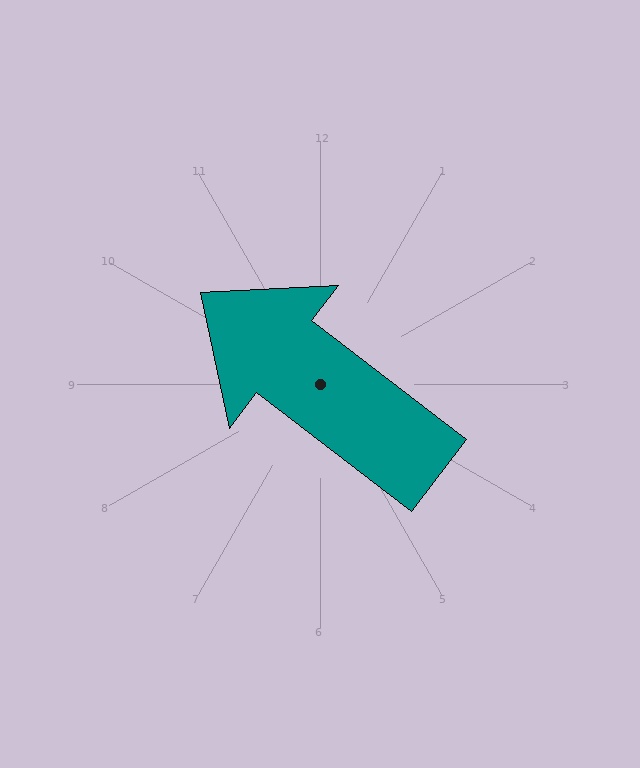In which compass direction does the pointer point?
Northwest.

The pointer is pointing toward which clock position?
Roughly 10 o'clock.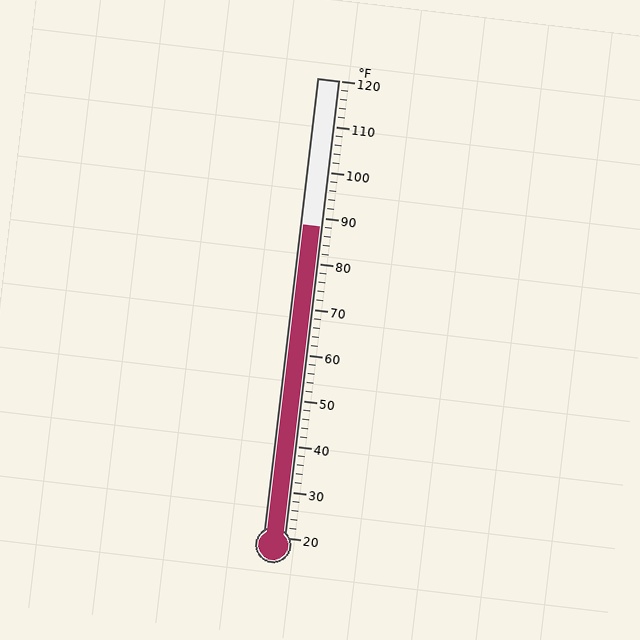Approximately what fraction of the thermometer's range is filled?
The thermometer is filled to approximately 70% of its range.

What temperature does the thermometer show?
The thermometer shows approximately 88°F.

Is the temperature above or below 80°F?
The temperature is above 80°F.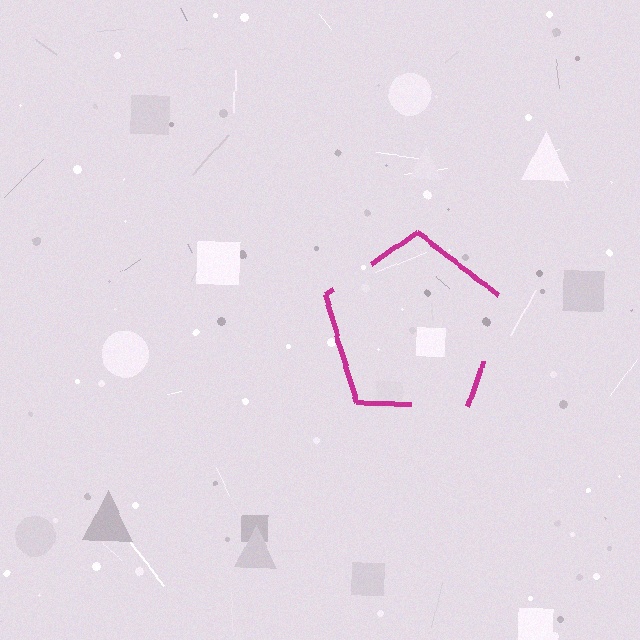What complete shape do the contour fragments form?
The contour fragments form a pentagon.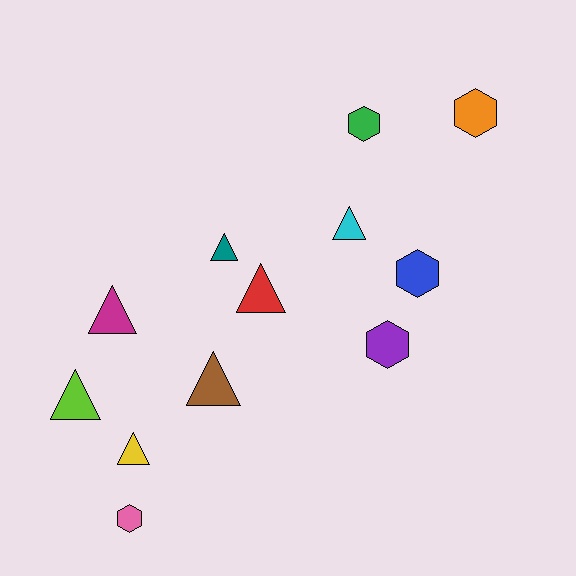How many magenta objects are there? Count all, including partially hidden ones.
There is 1 magenta object.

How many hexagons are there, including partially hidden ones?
There are 5 hexagons.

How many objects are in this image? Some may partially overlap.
There are 12 objects.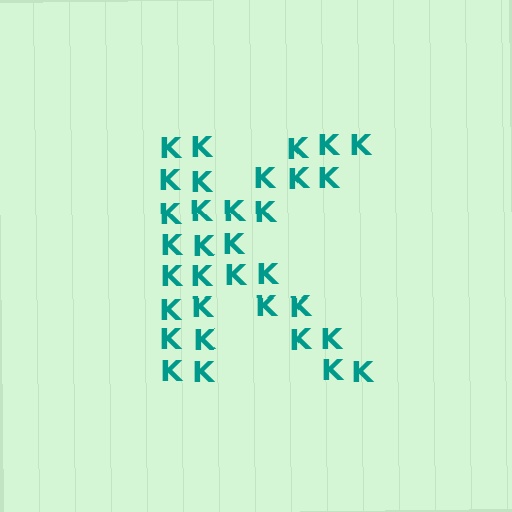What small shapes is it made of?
It is made of small letter K's.